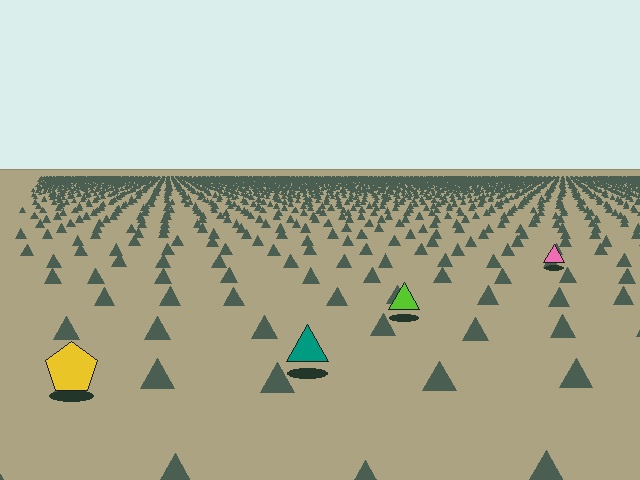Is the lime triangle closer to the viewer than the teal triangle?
No. The teal triangle is closer — you can tell from the texture gradient: the ground texture is coarser near it.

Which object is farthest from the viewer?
The pink triangle is farthest from the viewer. It appears smaller and the ground texture around it is denser.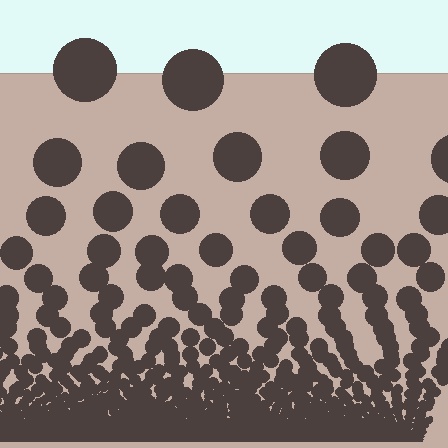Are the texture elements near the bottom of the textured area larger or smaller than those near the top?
Smaller. The gradient is inverted — elements near the bottom are smaller and denser.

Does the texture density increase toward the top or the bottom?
Density increases toward the bottom.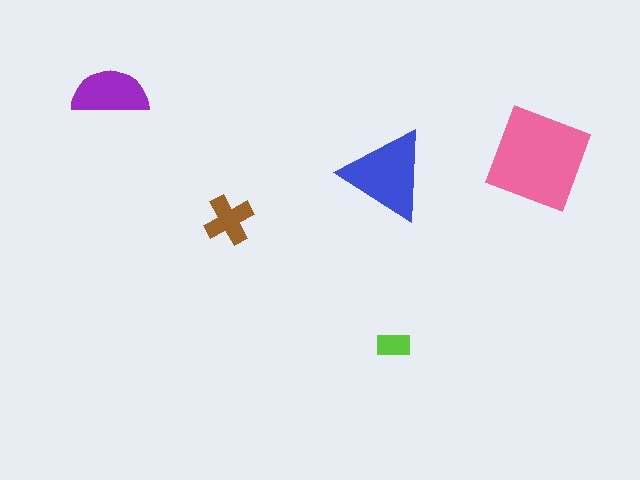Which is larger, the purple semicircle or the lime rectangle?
The purple semicircle.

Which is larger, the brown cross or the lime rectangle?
The brown cross.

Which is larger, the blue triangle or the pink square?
The pink square.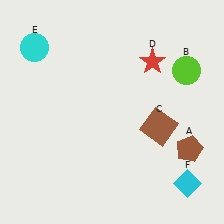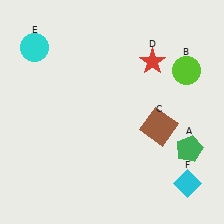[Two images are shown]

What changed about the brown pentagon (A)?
In Image 1, A is brown. In Image 2, it changed to green.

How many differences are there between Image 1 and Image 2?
There is 1 difference between the two images.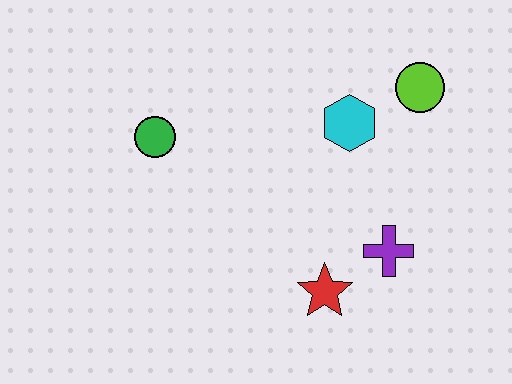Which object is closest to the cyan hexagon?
The lime circle is closest to the cyan hexagon.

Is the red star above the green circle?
No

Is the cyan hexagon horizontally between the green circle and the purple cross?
Yes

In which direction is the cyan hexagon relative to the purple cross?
The cyan hexagon is above the purple cross.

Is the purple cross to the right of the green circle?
Yes